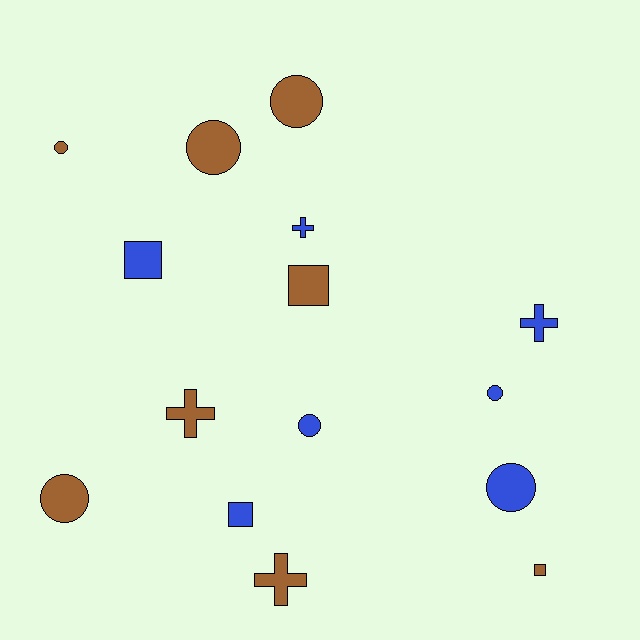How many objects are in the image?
There are 15 objects.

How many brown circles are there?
There are 4 brown circles.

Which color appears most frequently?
Brown, with 8 objects.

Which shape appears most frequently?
Circle, with 7 objects.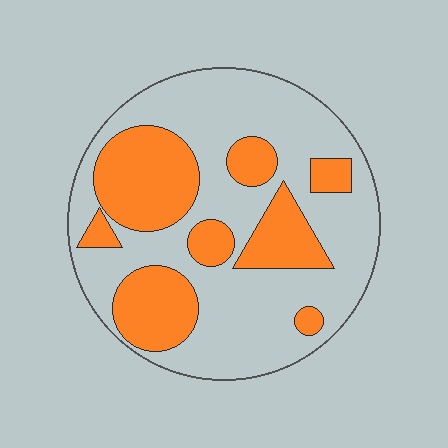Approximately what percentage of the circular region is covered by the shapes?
Approximately 35%.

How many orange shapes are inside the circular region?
8.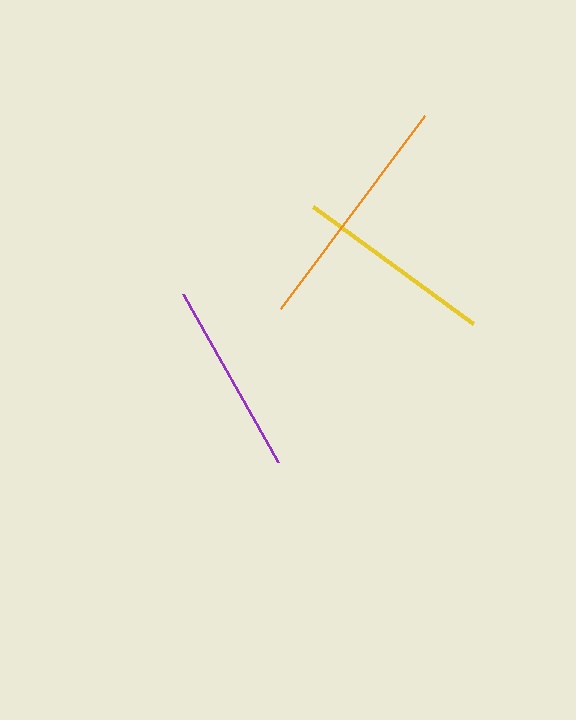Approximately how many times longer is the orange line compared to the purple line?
The orange line is approximately 1.2 times the length of the purple line.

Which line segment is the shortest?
The purple line is the shortest at approximately 192 pixels.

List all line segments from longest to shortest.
From longest to shortest: orange, yellow, purple.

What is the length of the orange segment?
The orange segment is approximately 240 pixels long.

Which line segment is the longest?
The orange line is the longest at approximately 240 pixels.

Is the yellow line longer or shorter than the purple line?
The yellow line is longer than the purple line.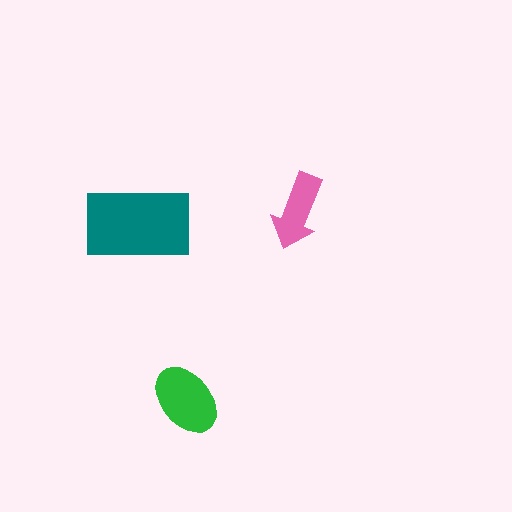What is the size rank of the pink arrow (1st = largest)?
3rd.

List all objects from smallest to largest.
The pink arrow, the green ellipse, the teal rectangle.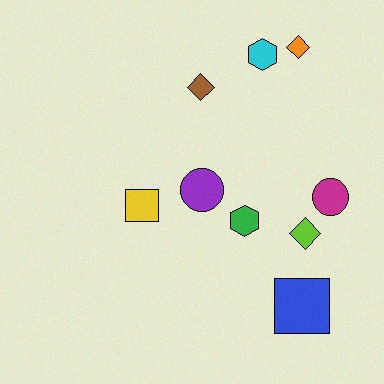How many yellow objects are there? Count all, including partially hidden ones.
There is 1 yellow object.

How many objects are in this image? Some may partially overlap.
There are 9 objects.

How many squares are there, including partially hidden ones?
There are 2 squares.